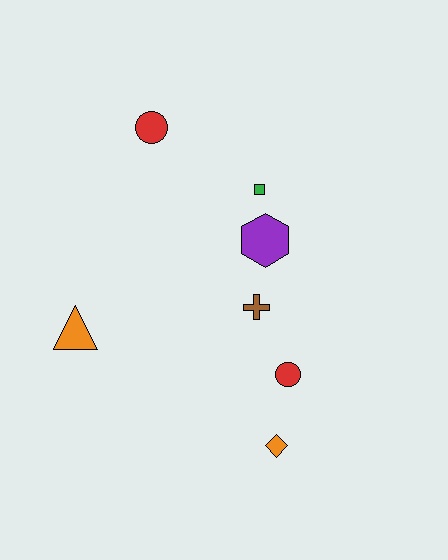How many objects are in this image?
There are 7 objects.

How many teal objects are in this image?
There are no teal objects.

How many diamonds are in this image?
There is 1 diamond.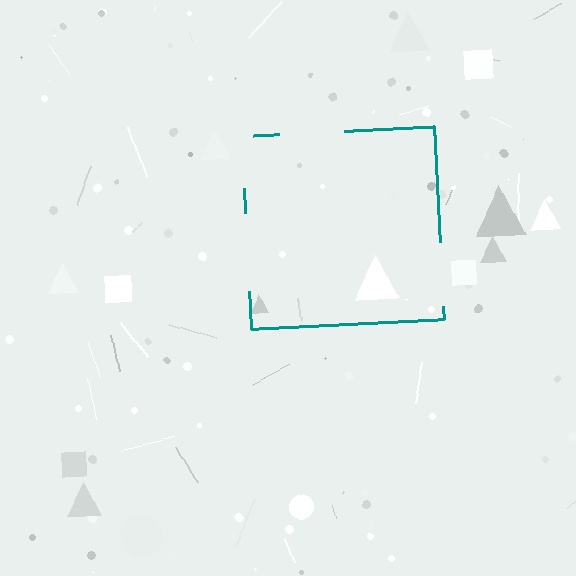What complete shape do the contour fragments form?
The contour fragments form a square.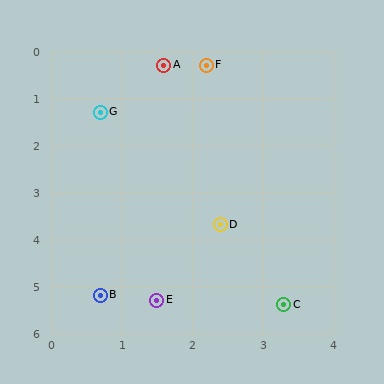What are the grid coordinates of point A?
Point A is at approximately (1.6, 0.3).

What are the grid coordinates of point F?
Point F is at approximately (2.2, 0.3).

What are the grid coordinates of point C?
Point C is at approximately (3.3, 5.4).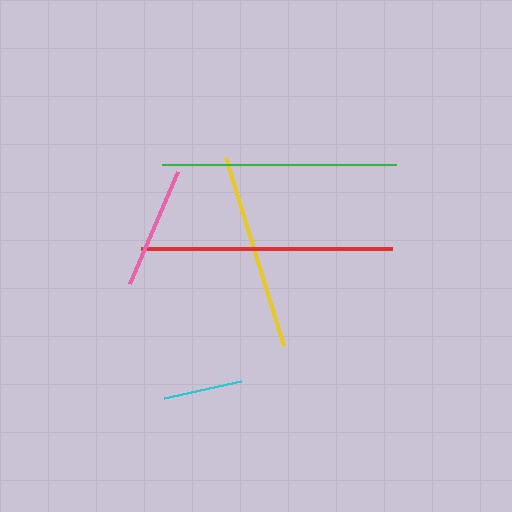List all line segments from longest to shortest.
From longest to shortest: red, green, yellow, pink, cyan.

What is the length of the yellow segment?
The yellow segment is approximately 197 pixels long.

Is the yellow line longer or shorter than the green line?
The green line is longer than the yellow line.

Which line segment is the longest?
The red line is the longest at approximately 251 pixels.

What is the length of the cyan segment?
The cyan segment is approximately 78 pixels long.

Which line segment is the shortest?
The cyan line is the shortest at approximately 78 pixels.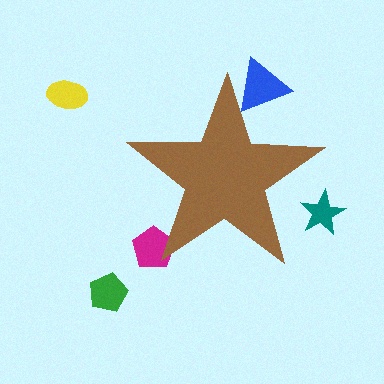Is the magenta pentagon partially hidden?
Yes, the magenta pentagon is partially hidden behind the brown star.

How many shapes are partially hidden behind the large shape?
3 shapes are partially hidden.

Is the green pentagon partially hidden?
No, the green pentagon is fully visible.